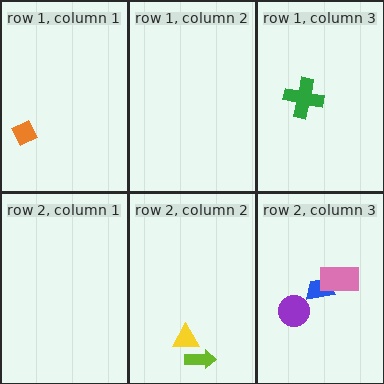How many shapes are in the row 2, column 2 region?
2.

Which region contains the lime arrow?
The row 2, column 2 region.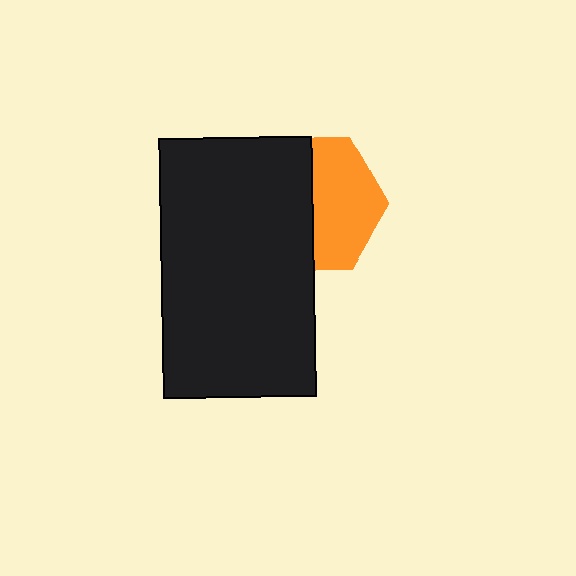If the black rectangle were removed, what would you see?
You would see the complete orange hexagon.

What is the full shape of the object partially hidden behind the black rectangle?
The partially hidden object is an orange hexagon.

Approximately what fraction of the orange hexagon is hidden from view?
Roughly 51% of the orange hexagon is hidden behind the black rectangle.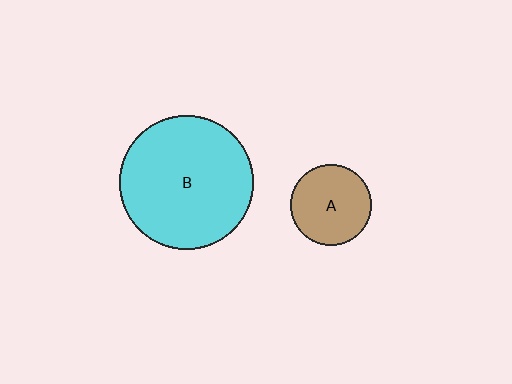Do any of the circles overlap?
No, none of the circles overlap.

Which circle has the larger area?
Circle B (cyan).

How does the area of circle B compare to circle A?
Approximately 2.8 times.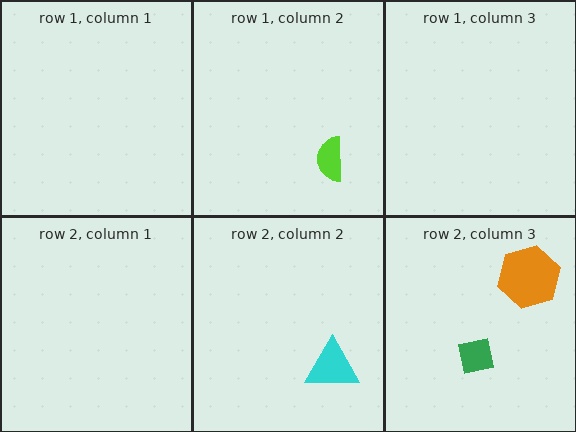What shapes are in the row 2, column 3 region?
The green square, the orange hexagon.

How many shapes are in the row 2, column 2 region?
1.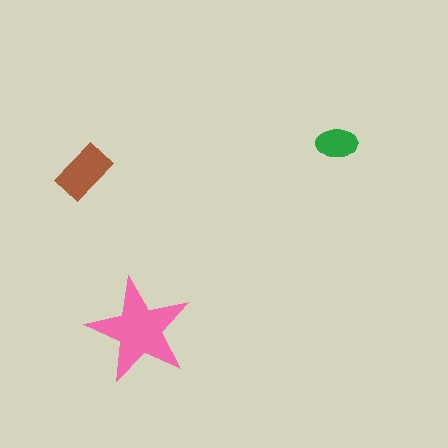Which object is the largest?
The pink star.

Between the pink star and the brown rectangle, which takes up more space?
The pink star.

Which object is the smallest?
The green ellipse.